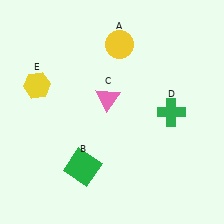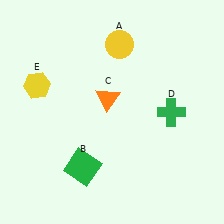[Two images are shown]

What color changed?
The triangle (C) changed from pink in Image 1 to orange in Image 2.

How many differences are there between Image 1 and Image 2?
There is 1 difference between the two images.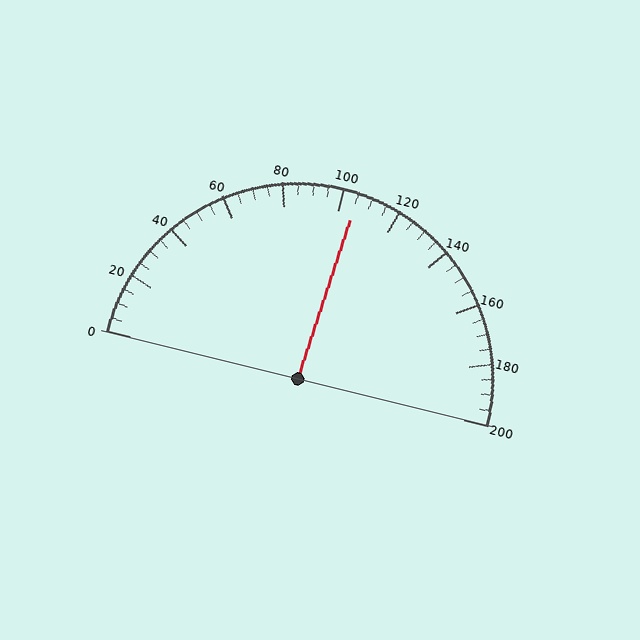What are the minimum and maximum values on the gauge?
The gauge ranges from 0 to 200.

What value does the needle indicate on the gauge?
The needle indicates approximately 105.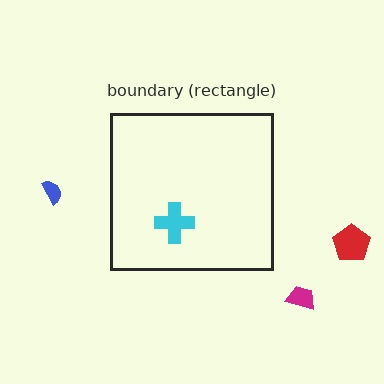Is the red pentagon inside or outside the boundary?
Outside.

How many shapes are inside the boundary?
1 inside, 3 outside.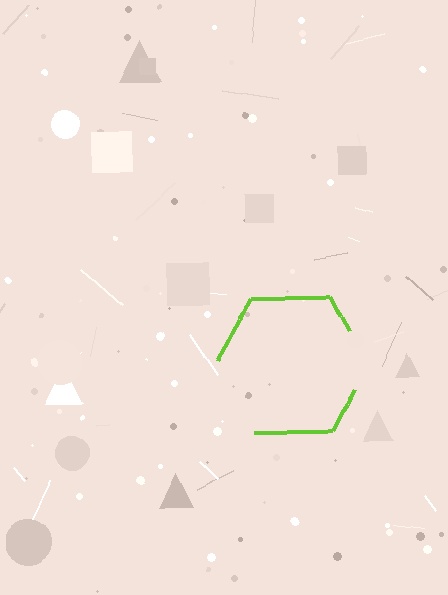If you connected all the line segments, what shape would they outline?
They would outline a hexagon.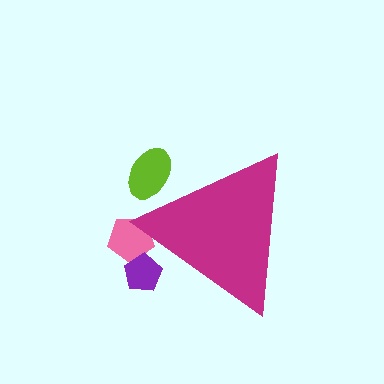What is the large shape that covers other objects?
A magenta triangle.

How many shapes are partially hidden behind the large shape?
3 shapes are partially hidden.